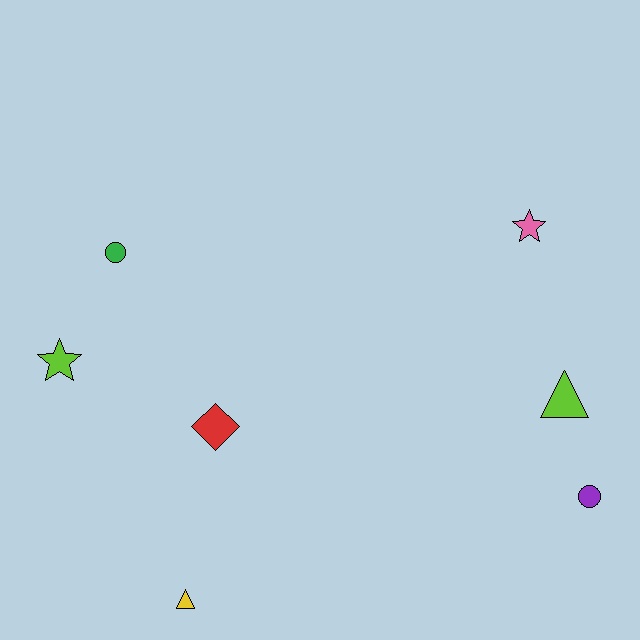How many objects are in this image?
There are 7 objects.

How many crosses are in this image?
There are no crosses.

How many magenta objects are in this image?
There are no magenta objects.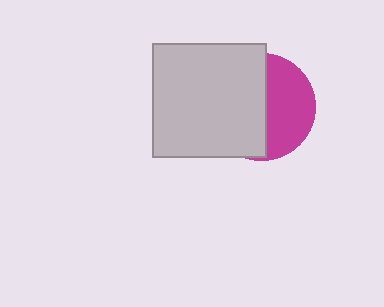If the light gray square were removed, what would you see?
You would see the complete magenta circle.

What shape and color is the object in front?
The object in front is a light gray square.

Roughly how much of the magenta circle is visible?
A small part of it is visible (roughly 44%).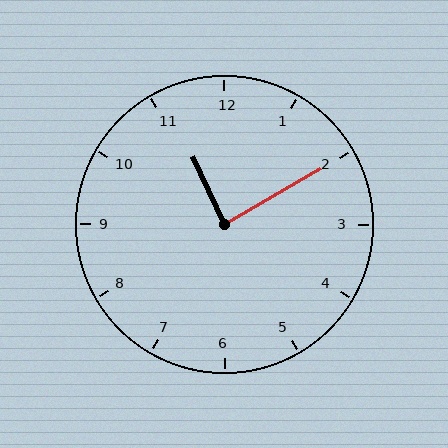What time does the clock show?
11:10.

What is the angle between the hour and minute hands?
Approximately 85 degrees.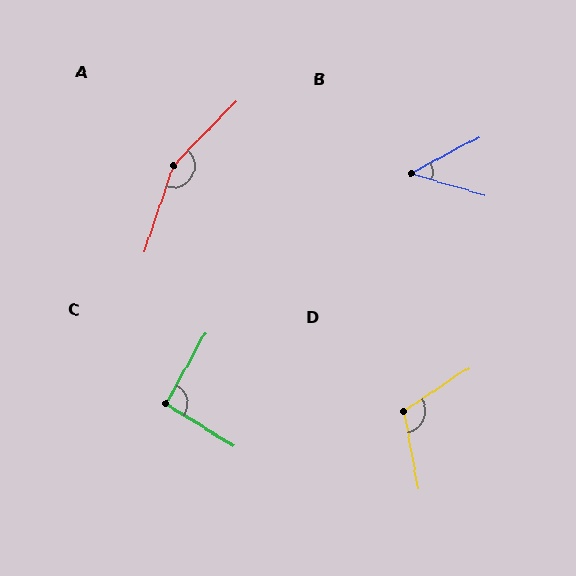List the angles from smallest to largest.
B (45°), C (93°), D (113°), A (154°).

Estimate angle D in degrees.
Approximately 113 degrees.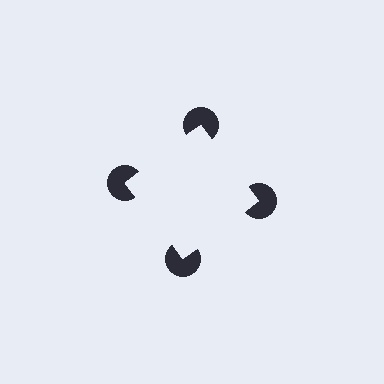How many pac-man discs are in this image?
There are 4 — one at each vertex of the illusory square.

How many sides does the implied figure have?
4 sides.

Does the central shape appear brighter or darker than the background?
It typically appears slightly brighter than the background, even though no actual brightness change is drawn.